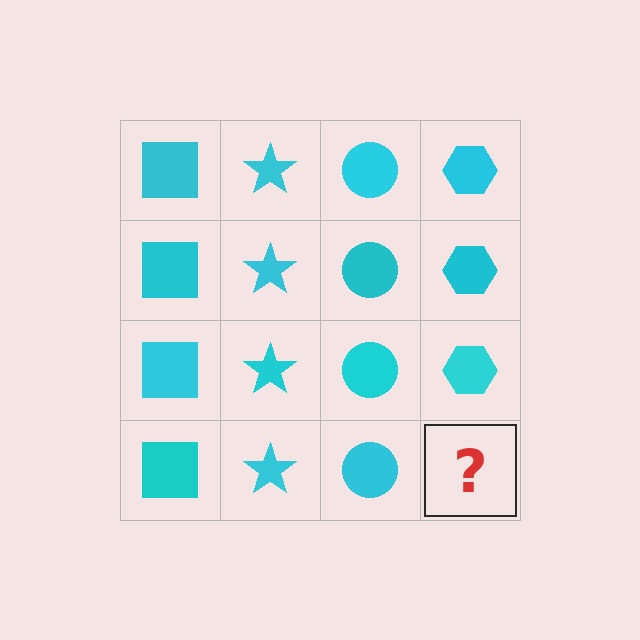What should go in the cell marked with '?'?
The missing cell should contain a cyan hexagon.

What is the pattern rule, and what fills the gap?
The rule is that each column has a consistent shape. The gap should be filled with a cyan hexagon.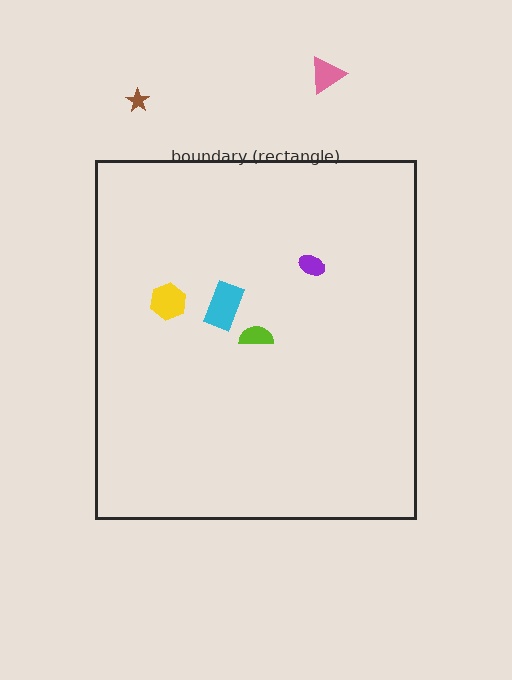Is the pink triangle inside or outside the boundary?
Outside.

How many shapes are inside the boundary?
4 inside, 2 outside.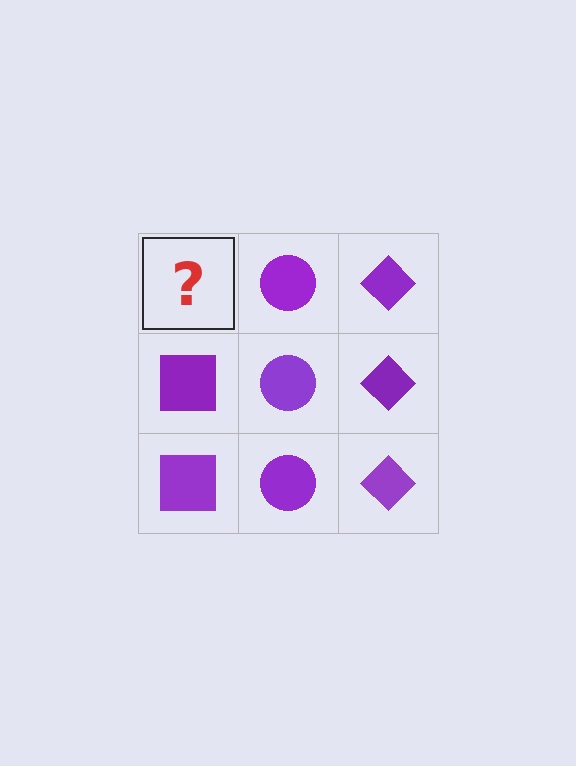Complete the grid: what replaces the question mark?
The question mark should be replaced with a purple square.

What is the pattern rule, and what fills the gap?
The rule is that each column has a consistent shape. The gap should be filled with a purple square.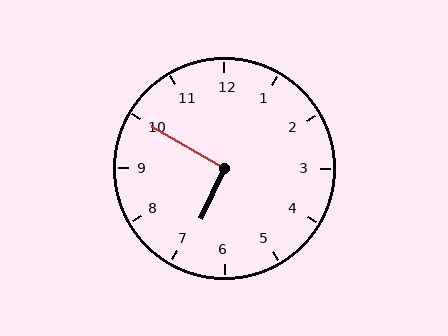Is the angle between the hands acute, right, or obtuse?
It is right.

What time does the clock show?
6:50.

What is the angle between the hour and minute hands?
Approximately 95 degrees.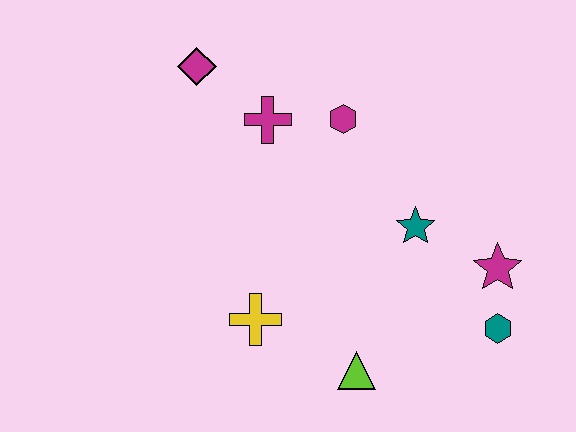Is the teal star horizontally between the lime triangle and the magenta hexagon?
No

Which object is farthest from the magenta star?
The magenta diamond is farthest from the magenta star.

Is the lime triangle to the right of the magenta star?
No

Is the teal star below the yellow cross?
No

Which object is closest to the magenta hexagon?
The magenta cross is closest to the magenta hexagon.